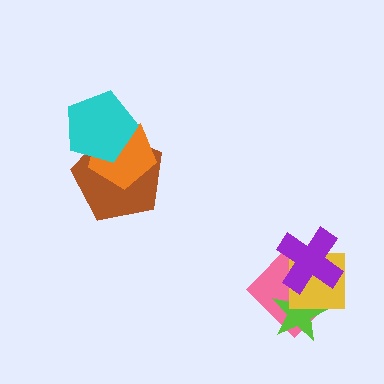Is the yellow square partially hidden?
Yes, it is partially covered by another shape.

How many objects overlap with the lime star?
3 objects overlap with the lime star.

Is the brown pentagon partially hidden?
Yes, it is partially covered by another shape.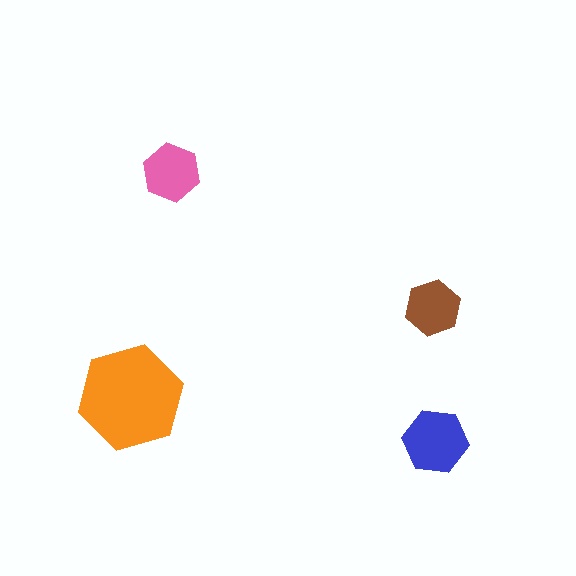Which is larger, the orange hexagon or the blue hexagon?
The orange one.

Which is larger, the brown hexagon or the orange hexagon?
The orange one.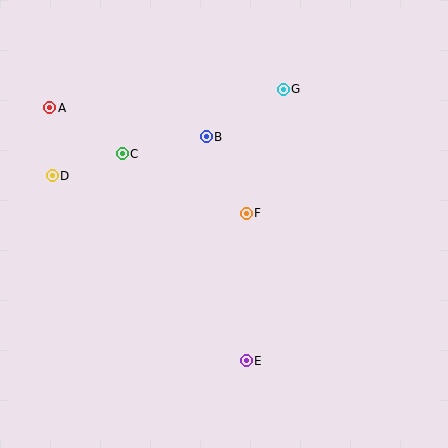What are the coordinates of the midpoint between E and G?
The midpoint between E and G is at (265, 225).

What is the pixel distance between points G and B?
The distance between G and B is 91 pixels.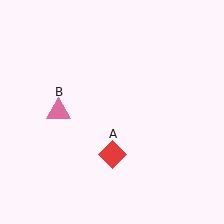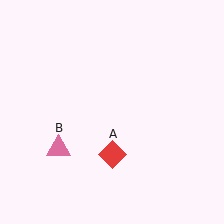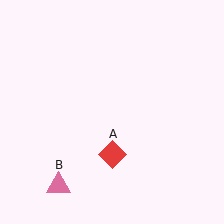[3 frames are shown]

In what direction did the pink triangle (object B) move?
The pink triangle (object B) moved down.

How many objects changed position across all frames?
1 object changed position: pink triangle (object B).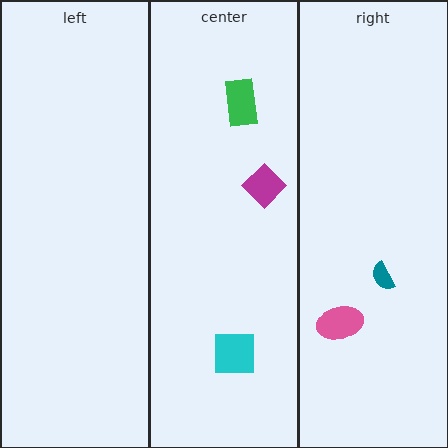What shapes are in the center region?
The cyan square, the magenta diamond, the green rectangle.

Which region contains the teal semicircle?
The right region.